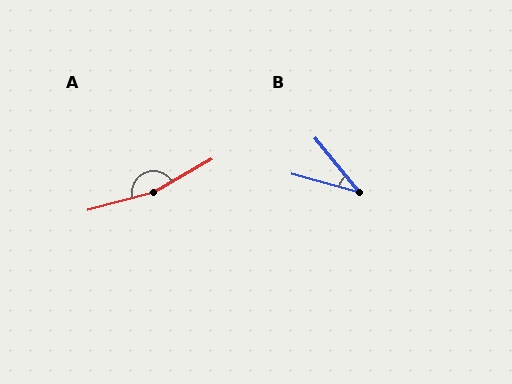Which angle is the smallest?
B, at approximately 35 degrees.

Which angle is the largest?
A, at approximately 165 degrees.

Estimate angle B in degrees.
Approximately 35 degrees.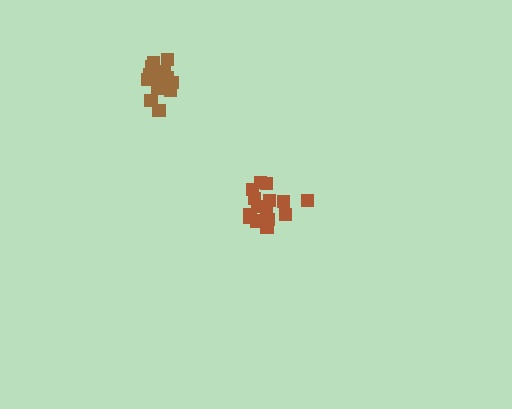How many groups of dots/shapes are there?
There are 2 groups.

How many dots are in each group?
Group 1: 15 dots, Group 2: 15 dots (30 total).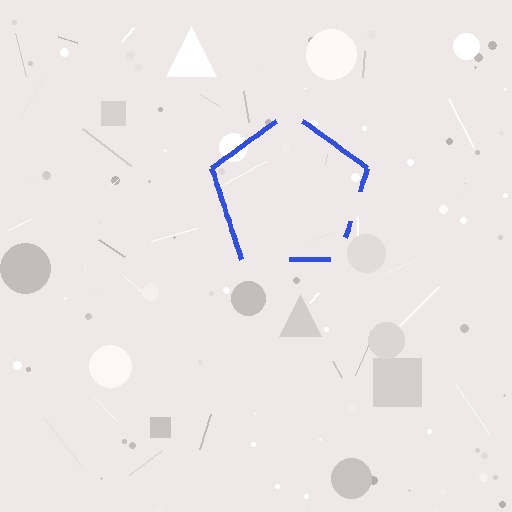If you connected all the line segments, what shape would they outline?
They would outline a pentagon.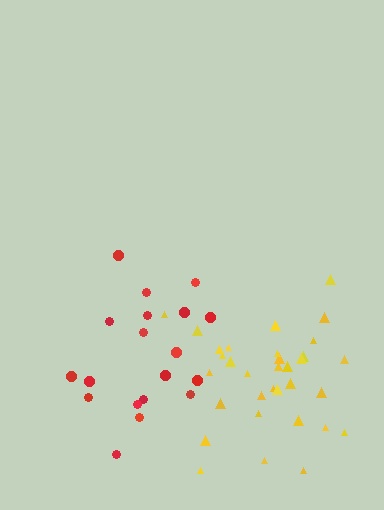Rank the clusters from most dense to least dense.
yellow, red.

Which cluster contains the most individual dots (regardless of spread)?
Yellow (33).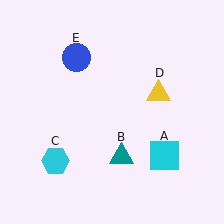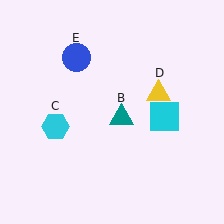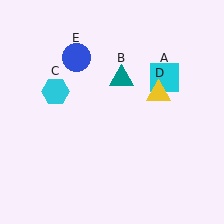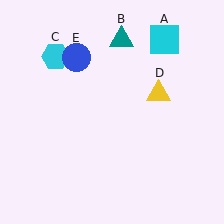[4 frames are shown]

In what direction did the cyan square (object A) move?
The cyan square (object A) moved up.